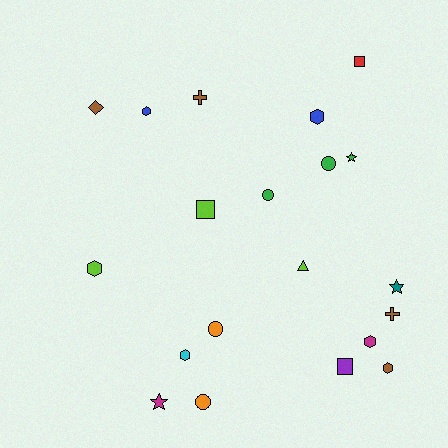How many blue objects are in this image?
There are 2 blue objects.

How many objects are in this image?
There are 20 objects.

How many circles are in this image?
There are 4 circles.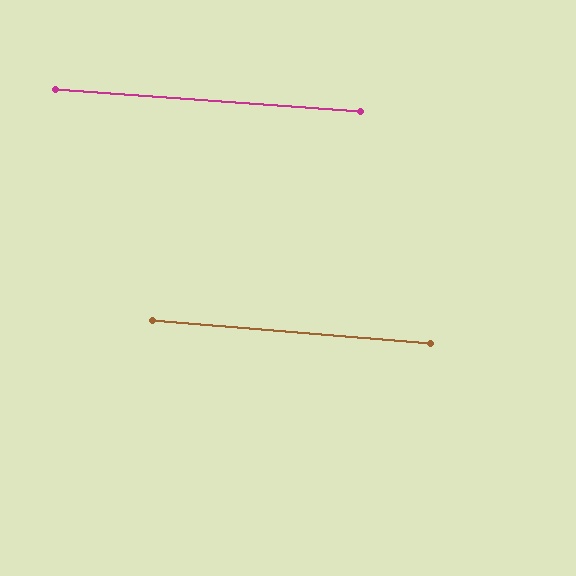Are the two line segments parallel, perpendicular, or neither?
Parallel — their directions differ by only 0.6°.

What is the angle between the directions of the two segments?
Approximately 1 degree.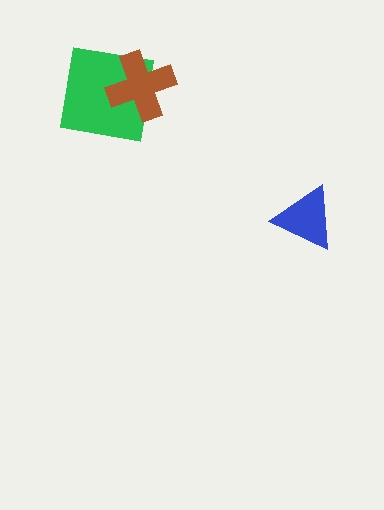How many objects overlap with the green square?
1 object overlaps with the green square.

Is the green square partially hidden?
Yes, it is partially covered by another shape.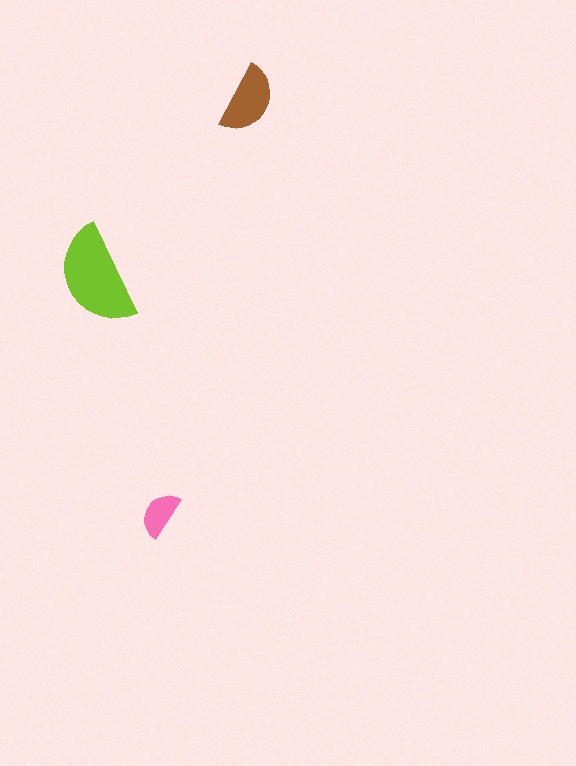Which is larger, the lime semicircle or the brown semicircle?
The lime one.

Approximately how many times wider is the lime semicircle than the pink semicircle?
About 2 times wider.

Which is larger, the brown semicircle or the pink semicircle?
The brown one.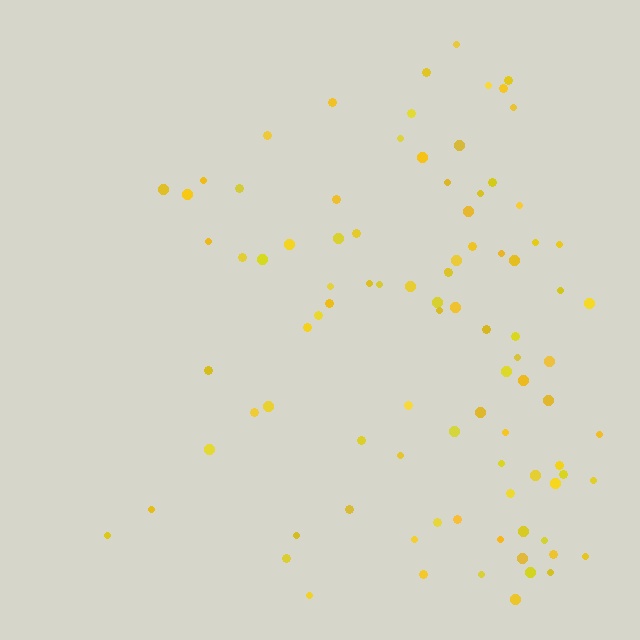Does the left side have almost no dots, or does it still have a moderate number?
Still a moderate number, just noticeably fewer than the right.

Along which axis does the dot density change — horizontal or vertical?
Horizontal.